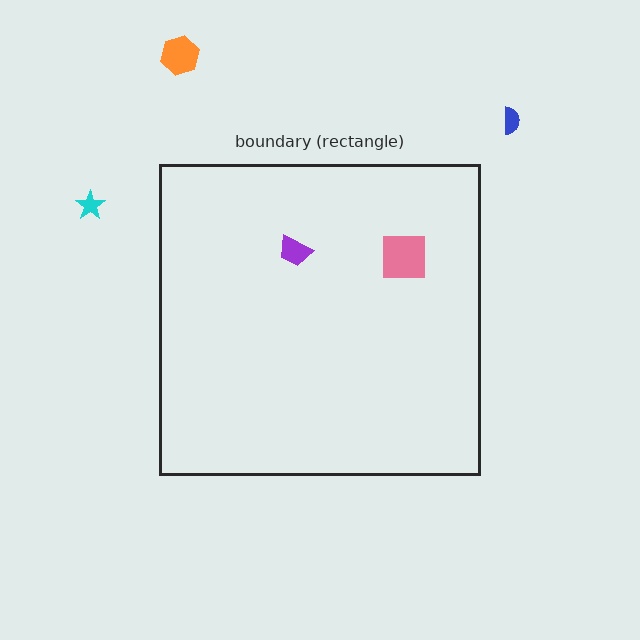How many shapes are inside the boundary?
2 inside, 3 outside.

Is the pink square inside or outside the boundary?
Inside.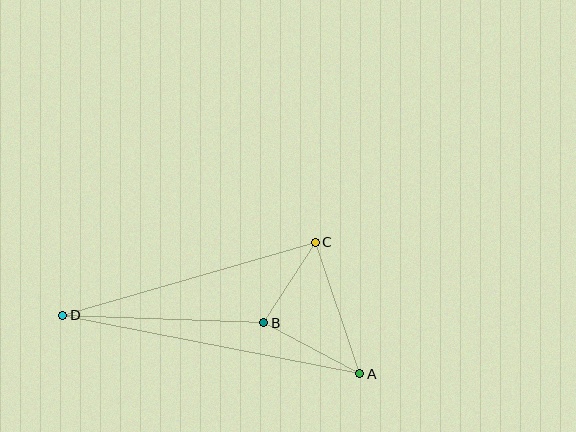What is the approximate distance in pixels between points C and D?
The distance between C and D is approximately 263 pixels.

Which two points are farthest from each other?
Points A and D are farthest from each other.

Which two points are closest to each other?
Points B and C are closest to each other.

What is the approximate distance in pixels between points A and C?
The distance between A and C is approximately 139 pixels.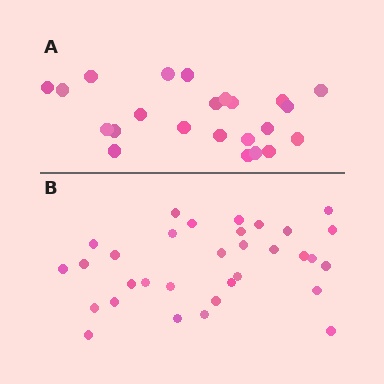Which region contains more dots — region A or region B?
Region B (the bottom region) has more dots.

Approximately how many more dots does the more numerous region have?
Region B has roughly 8 or so more dots than region A.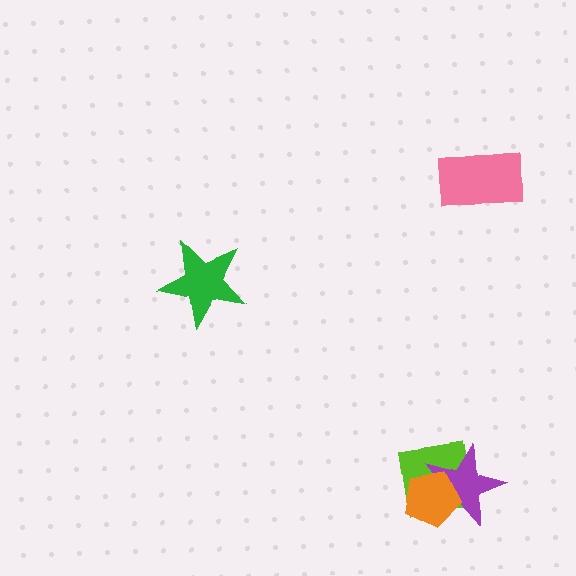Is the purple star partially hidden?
Yes, it is partially covered by another shape.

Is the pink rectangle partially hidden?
No, no other shape covers it.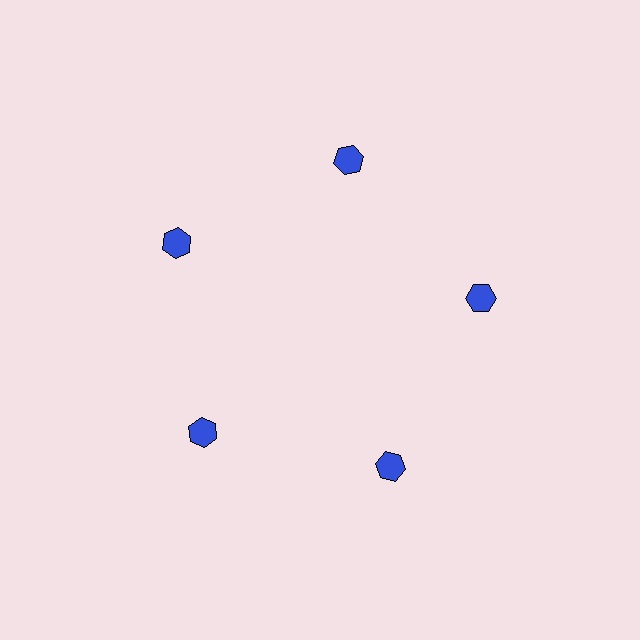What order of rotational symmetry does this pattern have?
This pattern has 5-fold rotational symmetry.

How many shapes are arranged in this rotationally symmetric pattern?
There are 5 shapes, arranged in 5 groups of 1.